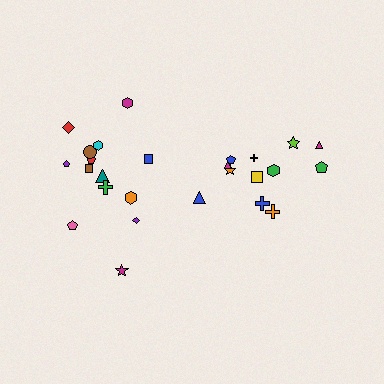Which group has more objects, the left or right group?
The left group.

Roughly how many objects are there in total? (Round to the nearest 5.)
Roughly 25 objects in total.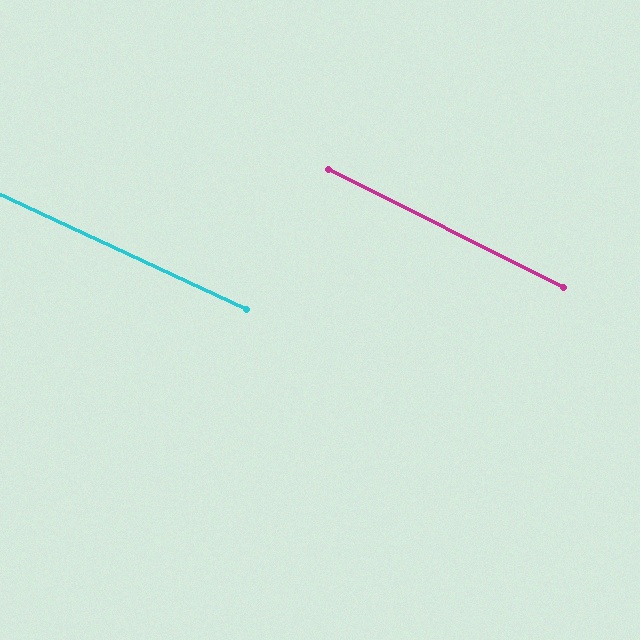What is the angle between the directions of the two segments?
Approximately 2 degrees.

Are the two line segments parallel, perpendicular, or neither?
Parallel — their directions differ by only 1.6°.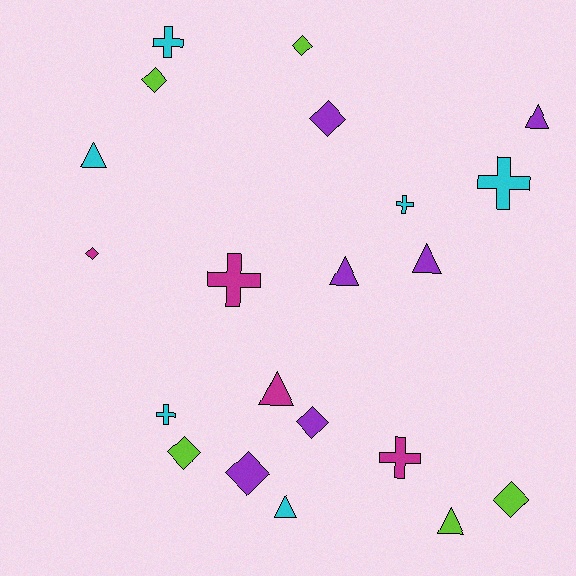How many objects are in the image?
There are 21 objects.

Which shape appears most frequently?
Diamond, with 8 objects.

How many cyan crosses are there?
There are 4 cyan crosses.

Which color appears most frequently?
Cyan, with 6 objects.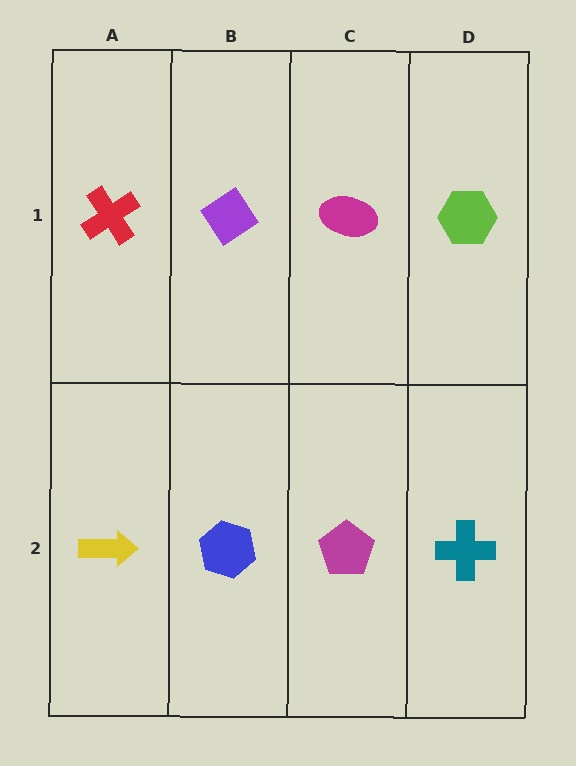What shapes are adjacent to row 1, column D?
A teal cross (row 2, column D), a magenta ellipse (row 1, column C).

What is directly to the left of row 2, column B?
A yellow arrow.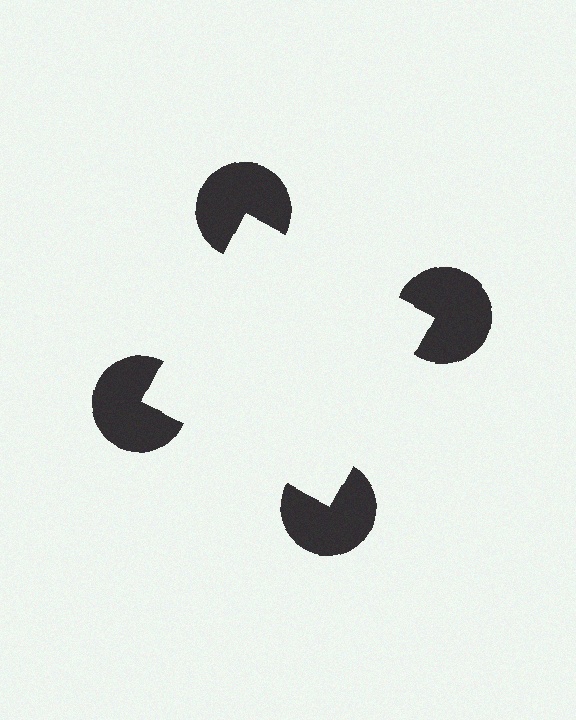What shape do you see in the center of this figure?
An illusory square — its edges are inferred from the aligned wedge cuts in the pac-man discs, not physically drawn.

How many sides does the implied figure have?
4 sides.